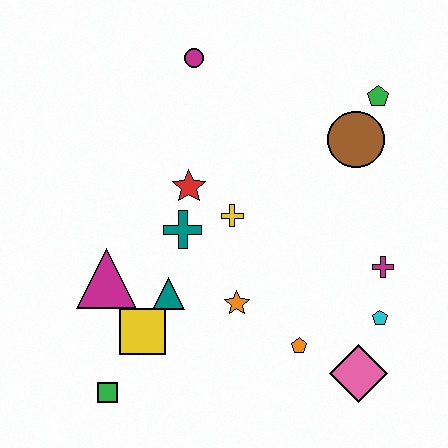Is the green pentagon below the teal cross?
No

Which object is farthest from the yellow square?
The green pentagon is farthest from the yellow square.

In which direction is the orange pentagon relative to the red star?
The orange pentagon is below the red star.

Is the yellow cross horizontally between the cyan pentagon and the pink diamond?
No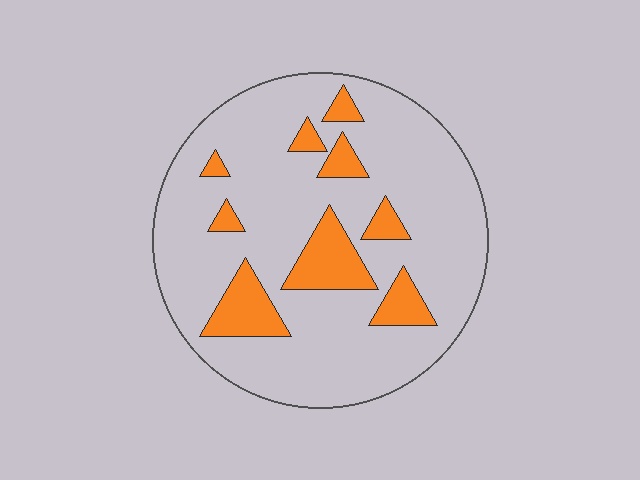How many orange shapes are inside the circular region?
9.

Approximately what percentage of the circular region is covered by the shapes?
Approximately 15%.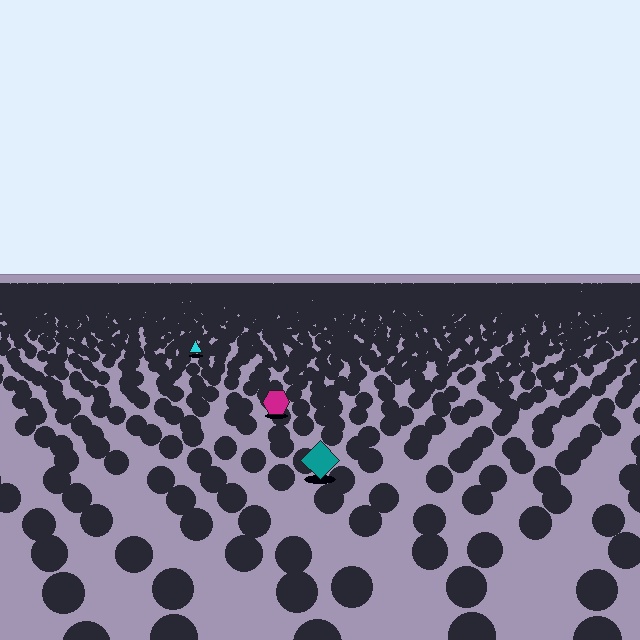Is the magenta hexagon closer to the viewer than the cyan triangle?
Yes. The magenta hexagon is closer — you can tell from the texture gradient: the ground texture is coarser near it.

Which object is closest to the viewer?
The teal diamond is closest. The texture marks near it are larger and more spread out.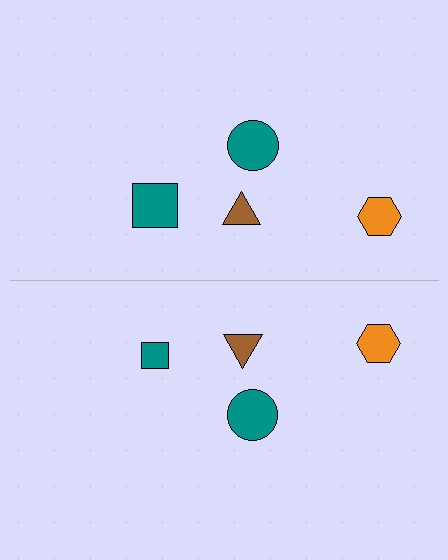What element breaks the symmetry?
The teal square on the bottom side has a different size than its mirror counterpart.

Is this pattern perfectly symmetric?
No, the pattern is not perfectly symmetric. The teal square on the bottom side has a different size than its mirror counterpart.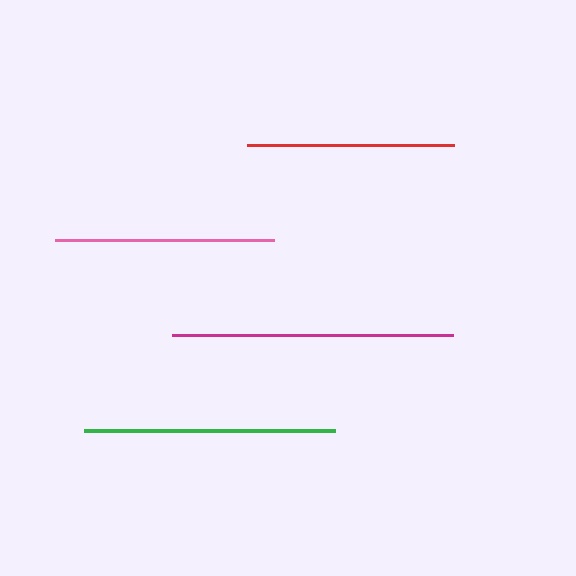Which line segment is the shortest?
The red line is the shortest at approximately 207 pixels.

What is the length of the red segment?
The red segment is approximately 207 pixels long.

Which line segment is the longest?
The magenta line is the longest at approximately 281 pixels.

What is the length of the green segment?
The green segment is approximately 252 pixels long.